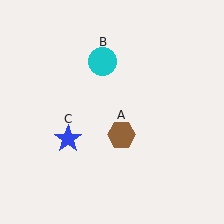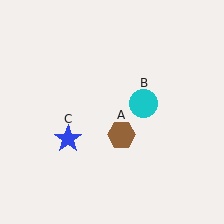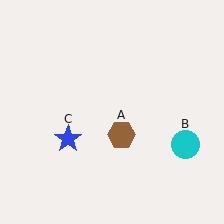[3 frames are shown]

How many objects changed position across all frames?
1 object changed position: cyan circle (object B).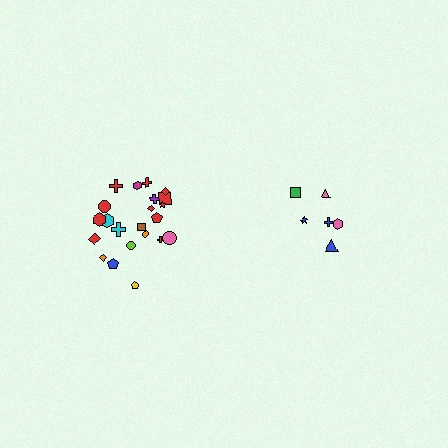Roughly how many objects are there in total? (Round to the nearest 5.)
Roughly 30 objects in total.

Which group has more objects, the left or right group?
The left group.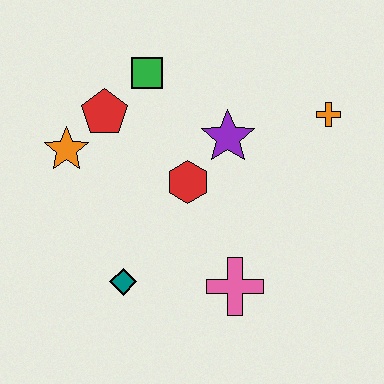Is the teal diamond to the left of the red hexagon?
Yes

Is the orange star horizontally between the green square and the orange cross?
No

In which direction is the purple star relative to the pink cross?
The purple star is above the pink cross.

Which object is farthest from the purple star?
The teal diamond is farthest from the purple star.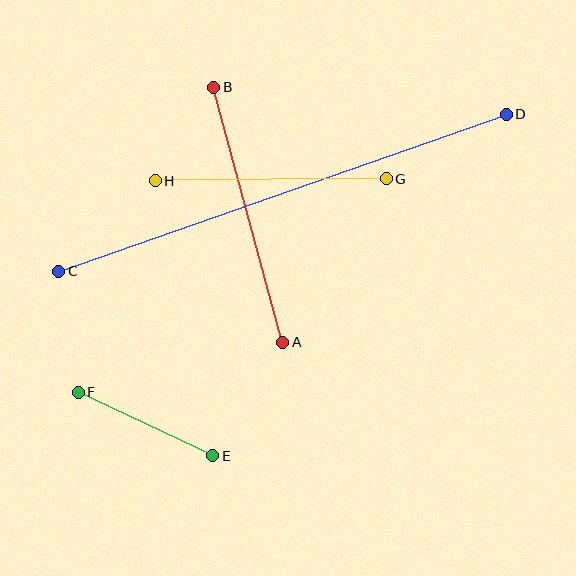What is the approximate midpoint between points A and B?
The midpoint is at approximately (248, 215) pixels.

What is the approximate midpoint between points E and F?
The midpoint is at approximately (146, 424) pixels.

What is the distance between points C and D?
The distance is approximately 474 pixels.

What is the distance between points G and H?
The distance is approximately 231 pixels.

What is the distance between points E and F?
The distance is approximately 149 pixels.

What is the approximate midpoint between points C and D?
The midpoint is at approximately (282, 193) pixels.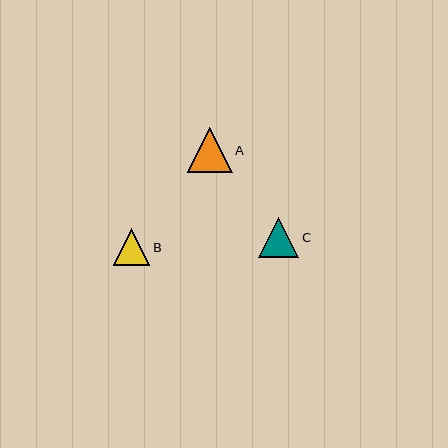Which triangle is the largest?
Triangle A is the largest with a size of approximately 45 pixels.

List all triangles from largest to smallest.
From largest to smallest: A, C, B.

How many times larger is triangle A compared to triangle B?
Triangle A is approximately 1.2 times the size of triangle B.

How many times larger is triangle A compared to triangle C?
Triangle A is approximately 1.1 times the size of triangle C.